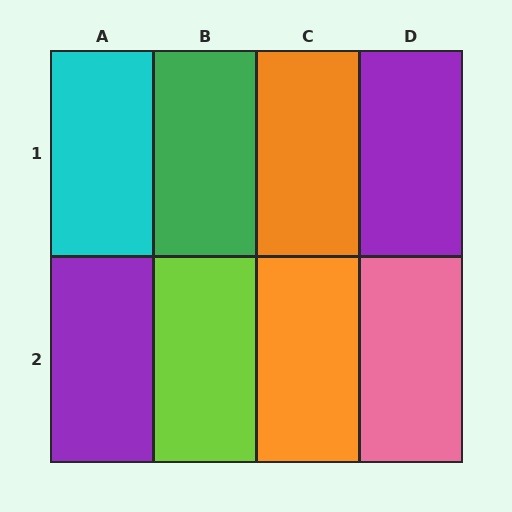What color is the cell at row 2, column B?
Lime.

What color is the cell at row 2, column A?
Purple.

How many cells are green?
1 cell is green.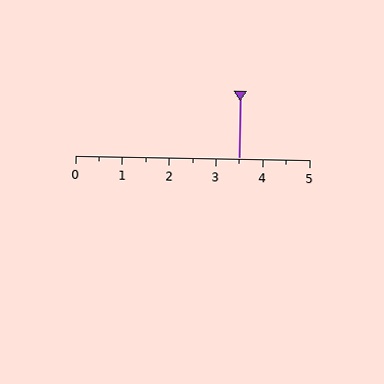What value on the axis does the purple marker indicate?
The marker indicates approximately 3.5.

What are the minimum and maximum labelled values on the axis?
The axis runs from 0 to 5.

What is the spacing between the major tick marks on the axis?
The major ticks are spaced 1 apart.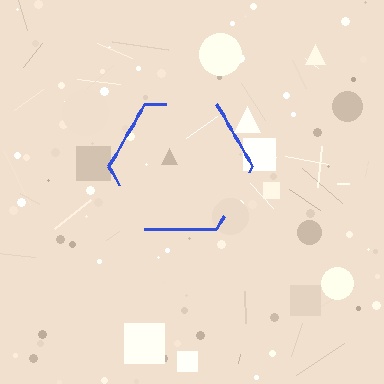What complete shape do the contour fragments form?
The contour fragments form a hexagon.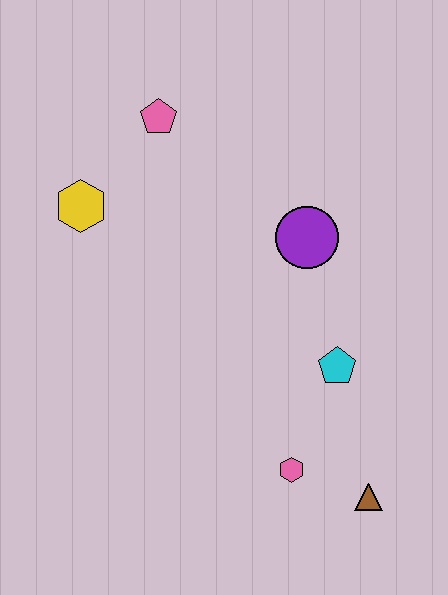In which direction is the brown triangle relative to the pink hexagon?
The brown triangle is to the right of the pink hexagon.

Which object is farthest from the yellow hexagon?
The brown triangle is farthest from the yellow hexagon.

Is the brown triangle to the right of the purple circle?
Yes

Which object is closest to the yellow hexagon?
The pink pentagon is closest to the yellow hexagon.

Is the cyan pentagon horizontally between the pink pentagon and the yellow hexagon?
No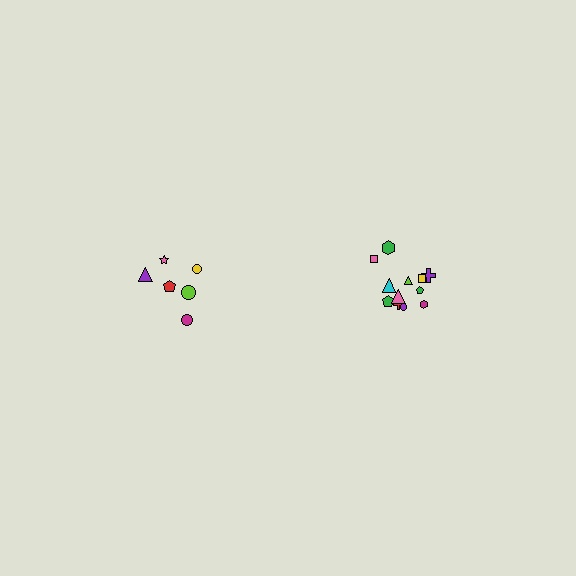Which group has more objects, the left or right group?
The right group.